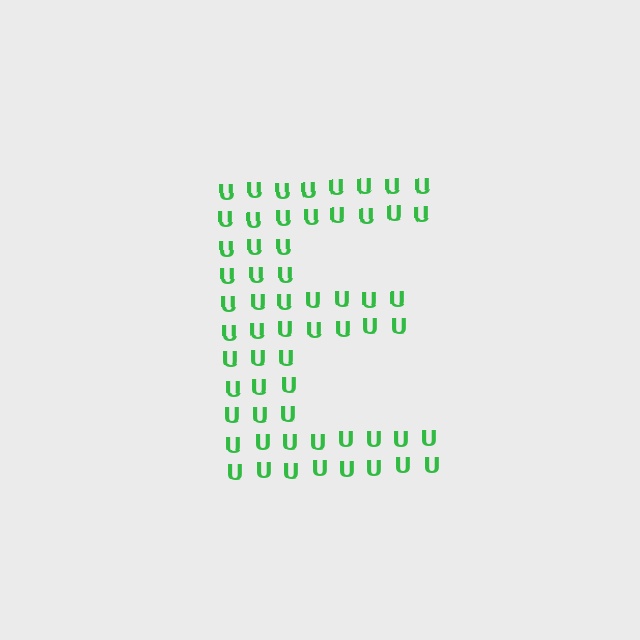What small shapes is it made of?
It is made of small letter U's.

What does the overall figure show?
The overall figure shows the letter E.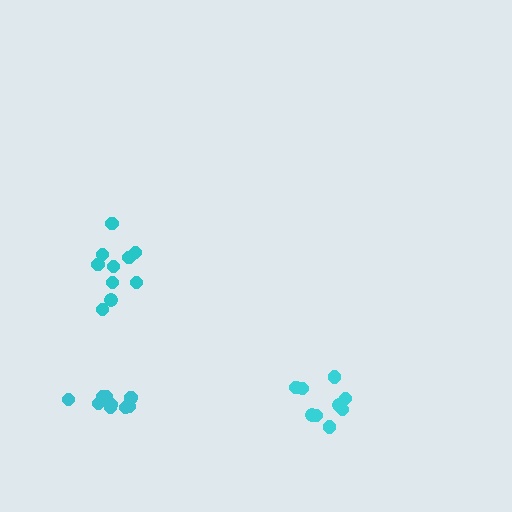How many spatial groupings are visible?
There are 3 spatial groupings.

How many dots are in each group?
Group 1: 10 dots, Group 2: 9 dots, Group 3: 10 dots (29 total).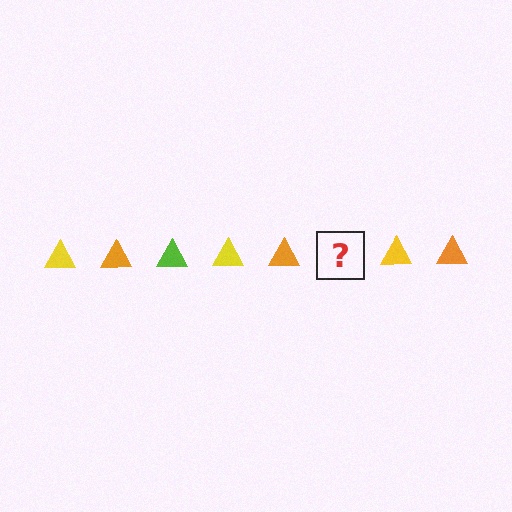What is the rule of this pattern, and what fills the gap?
The rule is that the pattern cycles through yellow, orange, lime triangles. The gap should be filled with a lime triangle.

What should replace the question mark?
The question mark should be replaced with a lime triangle.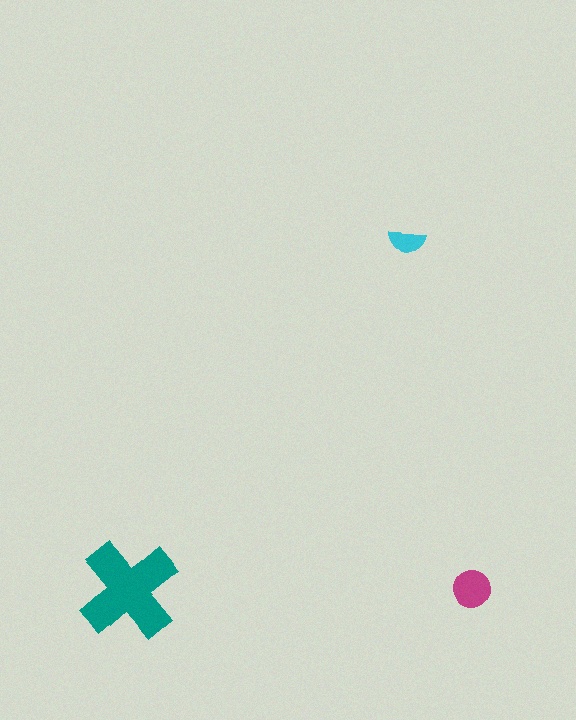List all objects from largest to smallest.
The teal cross, the magenta circle, the cyan semicircle.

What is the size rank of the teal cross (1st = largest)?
1st.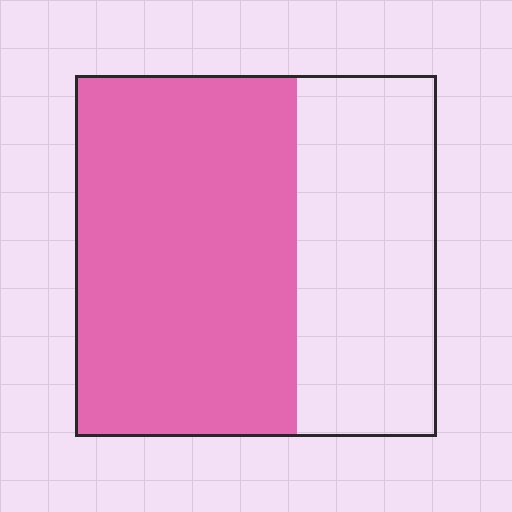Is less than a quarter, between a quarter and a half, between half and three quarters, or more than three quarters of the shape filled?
Between half and three quarters.